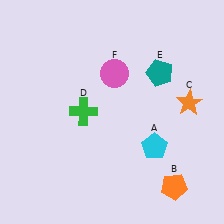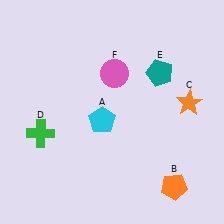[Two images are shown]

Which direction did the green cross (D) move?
The green cross (D) moved left.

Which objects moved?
The objects that moved are: the cyan pentagon (A), the green cross (D).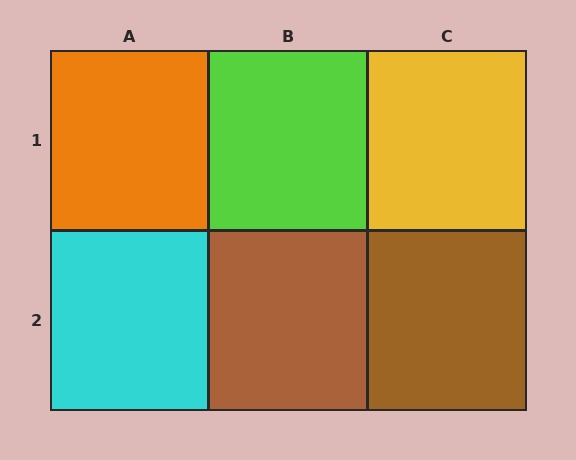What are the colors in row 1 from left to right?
Orange, lime, yellow.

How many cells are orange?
1 cell is orange.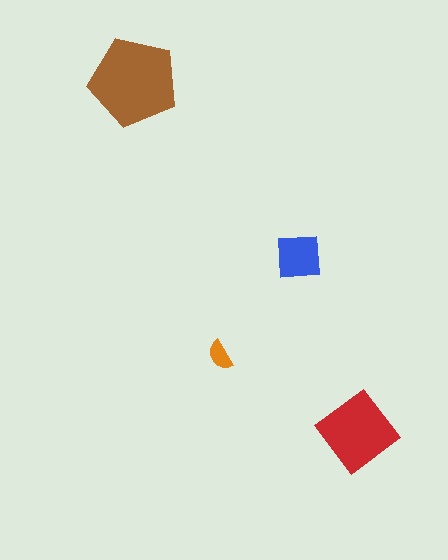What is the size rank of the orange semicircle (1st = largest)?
4th.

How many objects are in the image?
There are 4 objects in the image.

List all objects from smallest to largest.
The orange semicircle, the blue square, the red diamond, the brown pentagon.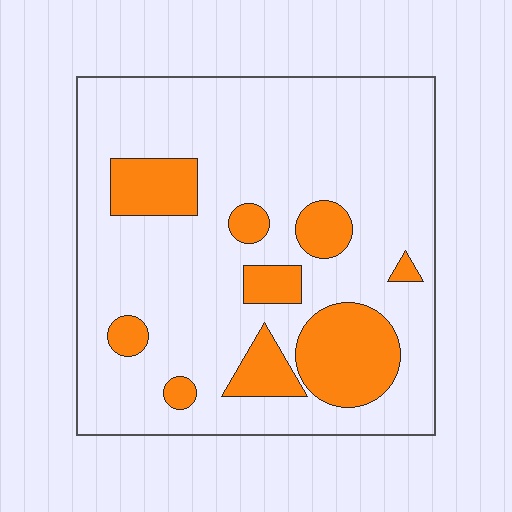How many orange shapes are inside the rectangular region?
9.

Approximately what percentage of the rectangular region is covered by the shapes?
Approximately 20%.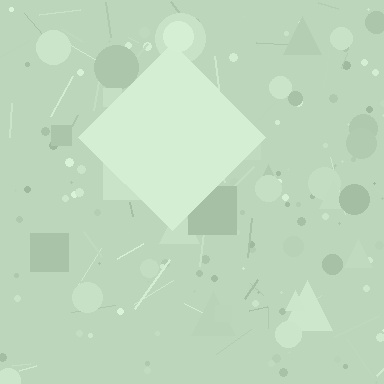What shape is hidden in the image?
A diamond is hidden in the image.